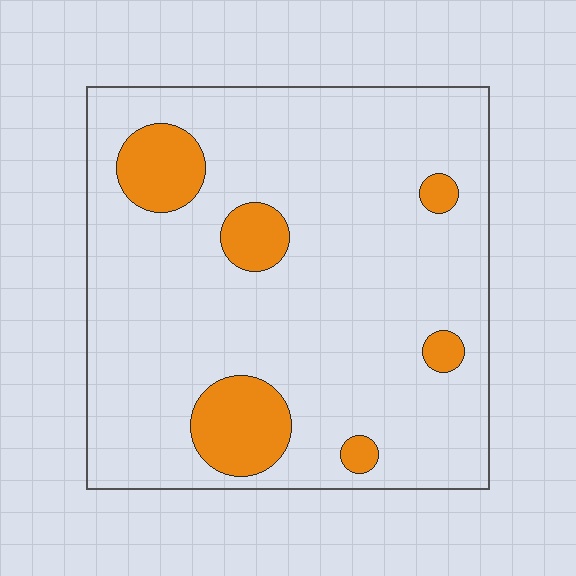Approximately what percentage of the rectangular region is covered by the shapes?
Approximately 15%.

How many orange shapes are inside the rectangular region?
6.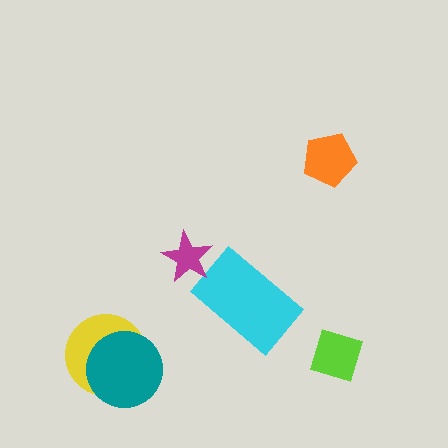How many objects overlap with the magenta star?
0 objects overlap with the magenta star.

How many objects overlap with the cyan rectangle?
0 objects overlap with the cyan rectangle.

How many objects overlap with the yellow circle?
1 object overlaps with the yellow circle.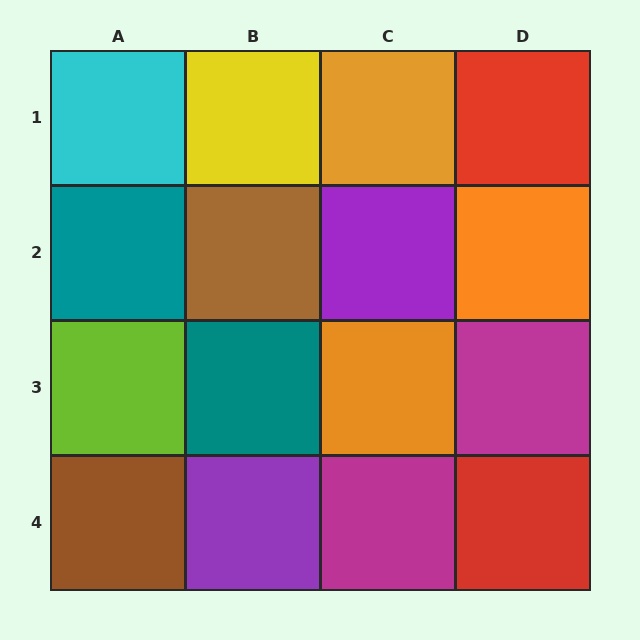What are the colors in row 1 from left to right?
Cyan, yellow, orange, red.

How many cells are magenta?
2 cells are magenta.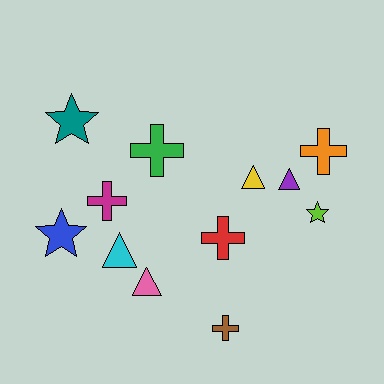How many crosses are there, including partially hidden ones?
There are 5 crosses.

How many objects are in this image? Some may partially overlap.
There are 12 objects.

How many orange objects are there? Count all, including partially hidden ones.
There is 1 orange object.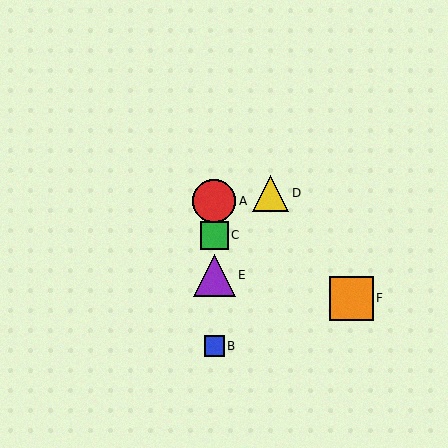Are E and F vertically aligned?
No, E is at x≈214 and F is at x≈352.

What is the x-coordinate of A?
Object A is at x≈214.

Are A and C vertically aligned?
Yes, both are at x≈214.